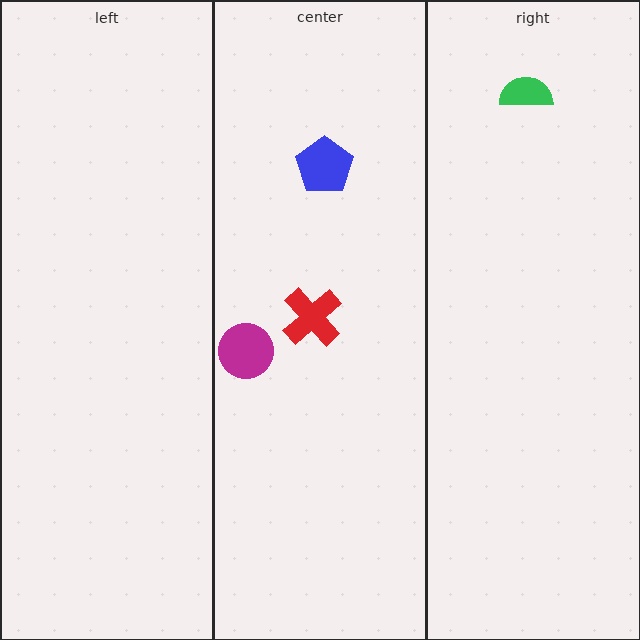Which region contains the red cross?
The center region.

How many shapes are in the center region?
3.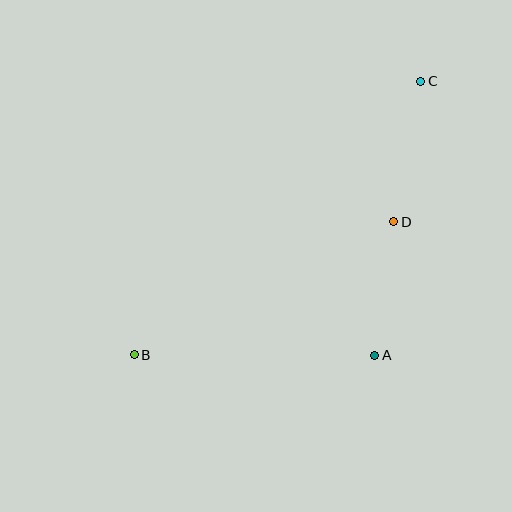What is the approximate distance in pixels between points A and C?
The distance between A and C is approximately 278 pixels.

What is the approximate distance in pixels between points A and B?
The distance between A and B is approximately 240 pixels.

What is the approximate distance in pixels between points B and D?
The distance between B and D is approximately 291 pixels.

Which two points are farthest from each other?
Points B and C are farthest from each other.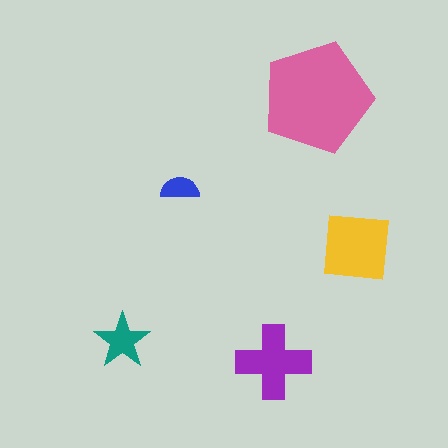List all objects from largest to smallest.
The pink pentagon, the yellow square, the purple cross, the teal star, the blue semicircle.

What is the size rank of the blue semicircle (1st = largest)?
5th.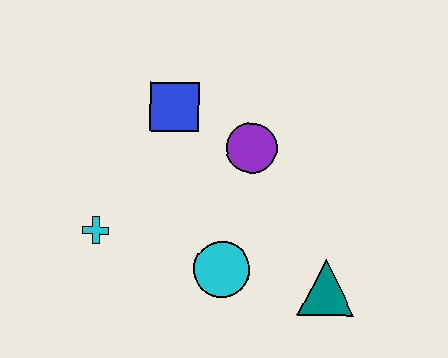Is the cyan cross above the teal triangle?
Yes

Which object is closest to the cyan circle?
The teal triangle is closest to the cyan circle.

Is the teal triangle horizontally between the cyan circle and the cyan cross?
No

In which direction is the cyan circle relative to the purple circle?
The cyan circle is below the purple circle.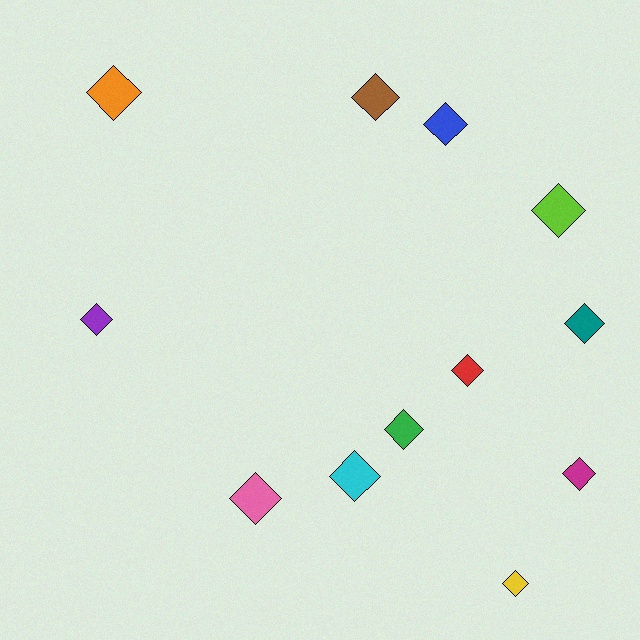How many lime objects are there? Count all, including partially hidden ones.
There is 1 lime object.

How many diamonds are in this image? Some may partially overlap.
There are 12 diamonds.